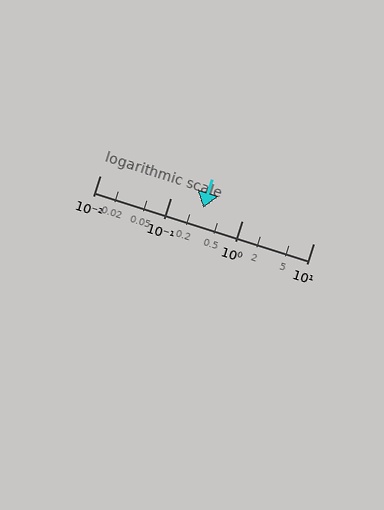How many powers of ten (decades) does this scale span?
The scale spans 3 decades, from 0.01 to 10.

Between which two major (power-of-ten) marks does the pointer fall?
The pointer is between 0.1 and 1.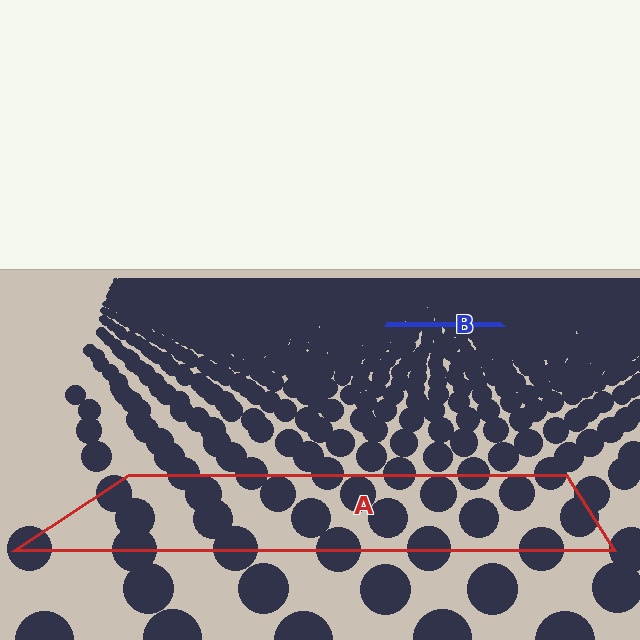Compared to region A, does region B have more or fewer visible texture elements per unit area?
Region B has more texture elements per unit area — they are packed more densely because it is farther away.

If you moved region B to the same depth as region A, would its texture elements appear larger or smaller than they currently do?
They would appear larger. At a closer depth, the same texture elements are projected at a bigger on-screen size.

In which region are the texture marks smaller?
The texture marks are smaller in region B, because it is farther away.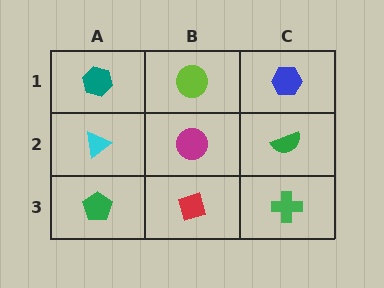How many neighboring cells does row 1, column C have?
2.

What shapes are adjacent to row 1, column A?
A cyan triangle (row 2, column A), a lime circle (row 1, column B).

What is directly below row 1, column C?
A green semicircle.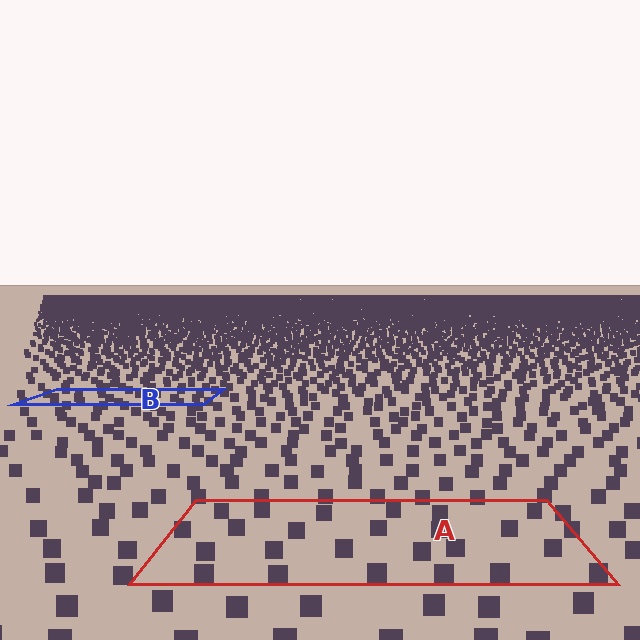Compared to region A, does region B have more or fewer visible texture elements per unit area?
Region B has more texture elements per unit area — they are packed more densely because it is farther away.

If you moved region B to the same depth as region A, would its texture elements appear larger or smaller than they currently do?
They would appear larger. At a closer depth, the same texture elements are projected at a bigger on-screen size.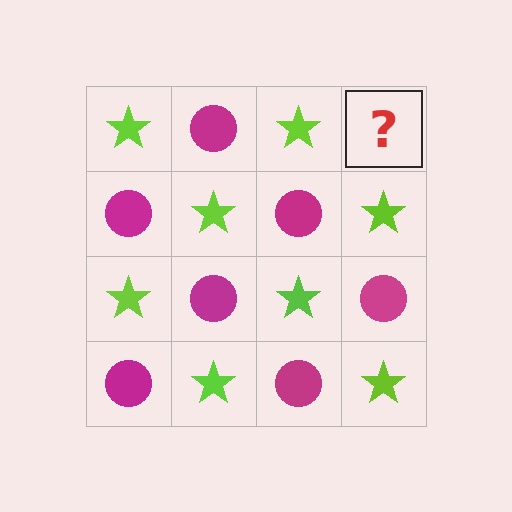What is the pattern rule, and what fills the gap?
The rule is that it alternates lime star and magenta circle in a checkerboard pattern. The gap should be filled with a magenta circle.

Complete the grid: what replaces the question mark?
The question mark should be replaced with a magenta circle.